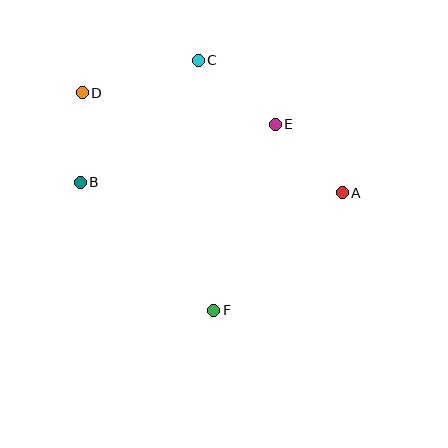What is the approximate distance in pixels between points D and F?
The distance between D and F is approximately 254 pixels.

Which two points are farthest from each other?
Points A and D are farthest from each other.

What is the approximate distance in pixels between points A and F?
The distance between A and F is approximately 174 pixels.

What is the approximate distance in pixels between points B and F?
The distance between B and F is approximately 185 pixels.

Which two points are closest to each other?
Points B and D are closest to each other.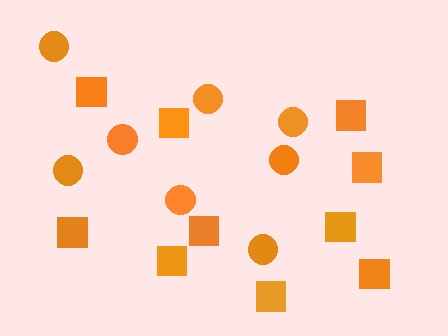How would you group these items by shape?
There are 2 groups: one group of circles (8) and one group of squares (10).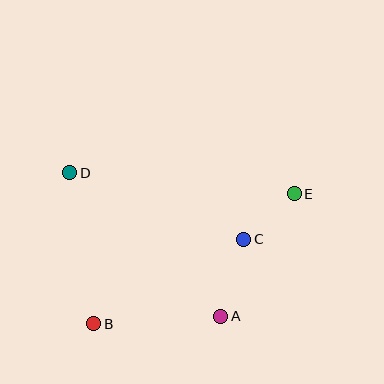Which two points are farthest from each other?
Points B and E are farthest from each other.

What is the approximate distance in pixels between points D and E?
The distance between D and E is approximately 225 pixels.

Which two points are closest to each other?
Points C and E are closest to each other.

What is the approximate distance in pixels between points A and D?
The distance between A and D is approximately 208 pixels.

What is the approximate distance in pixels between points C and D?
The distance between C and D is approximately 186 pixels.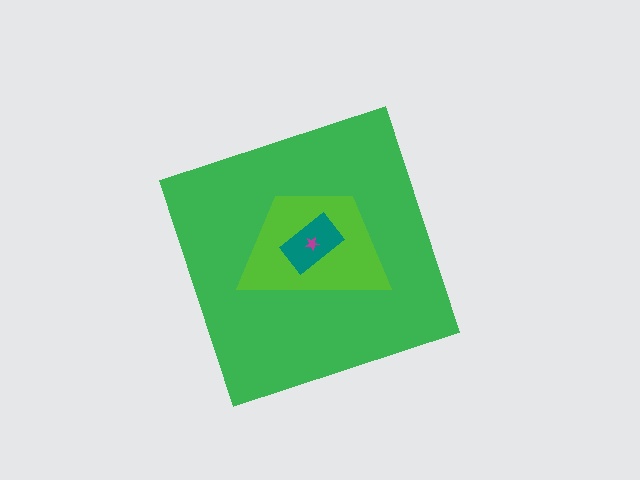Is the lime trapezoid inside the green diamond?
Yes.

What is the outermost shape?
The green diamond.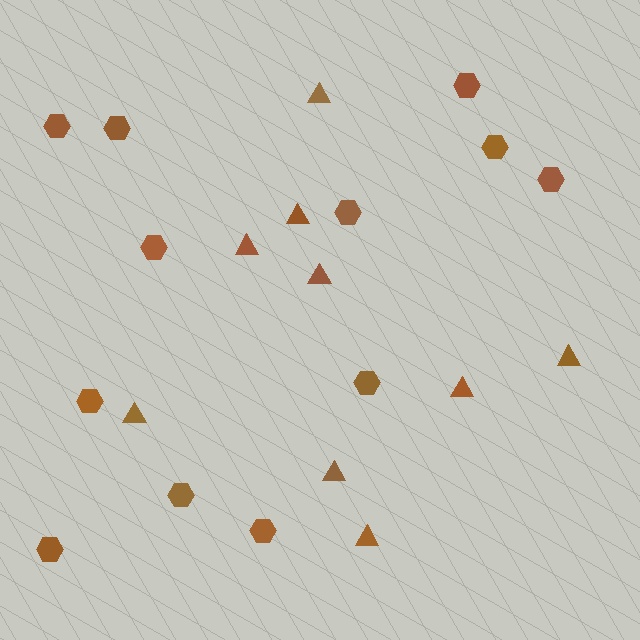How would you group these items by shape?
There are 2 groups: one group of hexagons (12) and one group of triangles (9).